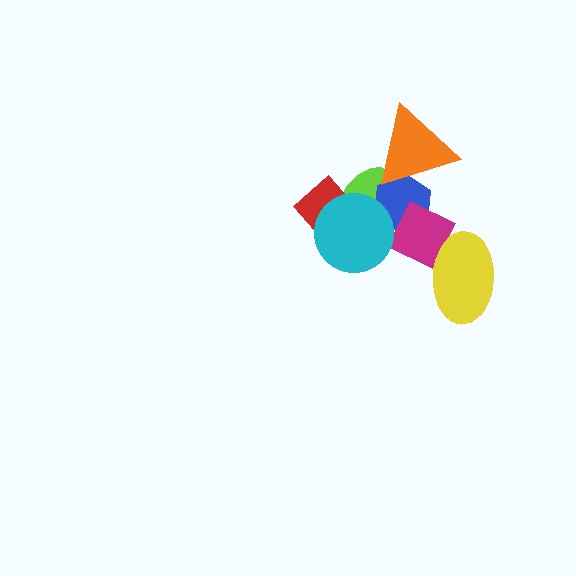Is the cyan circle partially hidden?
No, no other shape covers it.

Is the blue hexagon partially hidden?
Yes, it is partially covered by another shape.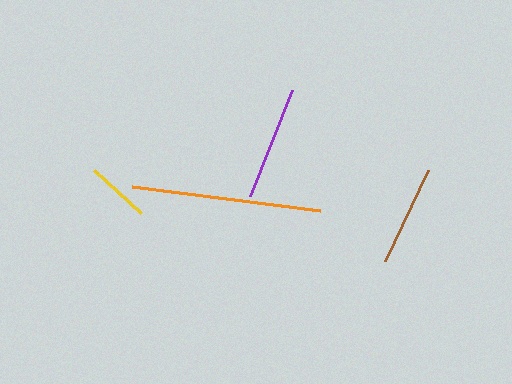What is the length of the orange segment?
The orange segment is approximately 189 pixels long.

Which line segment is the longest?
The orange line is the longest at approximately 189 pixels.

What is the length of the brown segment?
The brown segment is approximately 100 pixels long.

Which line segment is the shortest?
The yellow line is the shortest at approximately 64 pixels.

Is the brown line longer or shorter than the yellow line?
The brown line is longer than the yellow line.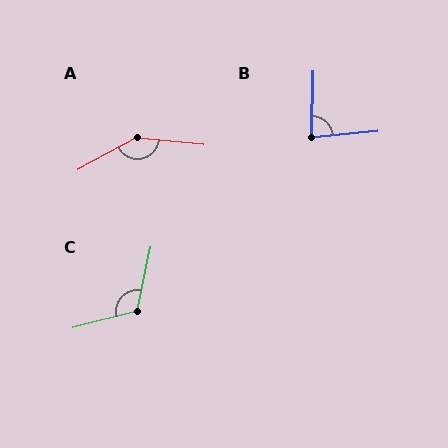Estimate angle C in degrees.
Approximately 116 degrees.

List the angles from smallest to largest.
B (83°), C (116°), A (146°).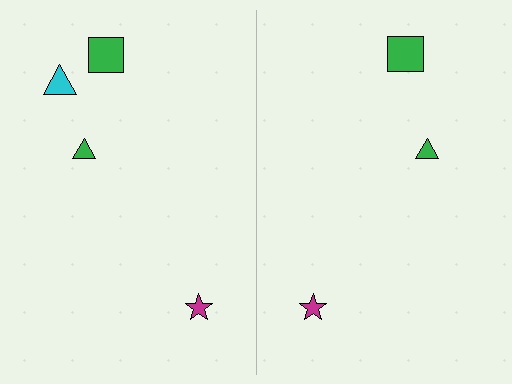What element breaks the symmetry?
A cyan triangle is missing from the right side.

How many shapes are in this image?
There are 7 shapes in this image.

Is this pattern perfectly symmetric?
No, the pattern is not perfectly symmetric. A cyan triangle is missing from the right side.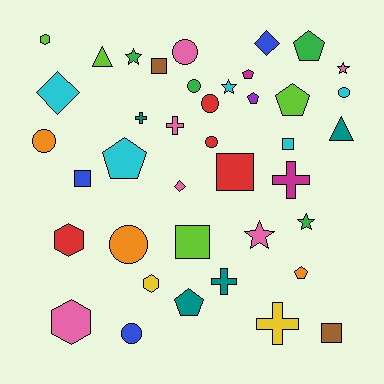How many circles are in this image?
There are 8 circles.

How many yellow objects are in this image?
There are 2 yellow objects.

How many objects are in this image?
There are 40 objects.